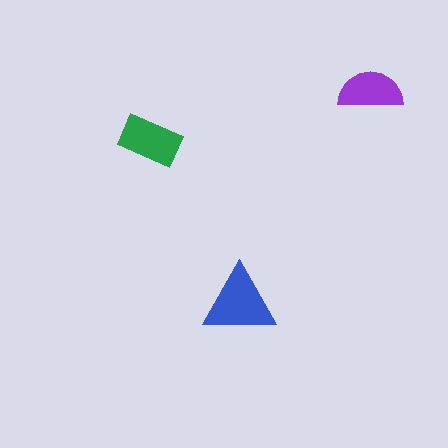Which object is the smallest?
The purple semicircle.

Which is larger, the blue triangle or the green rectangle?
The blue triangle.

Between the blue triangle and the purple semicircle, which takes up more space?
The blue triangle.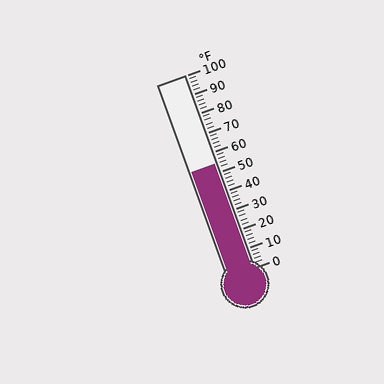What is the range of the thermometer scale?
The thermometer scale ranges from 0°F to 100°F.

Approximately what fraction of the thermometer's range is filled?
The thermometer is filled to approximately 55% of its range.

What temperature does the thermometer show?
The thermometer shows approximately 54°F.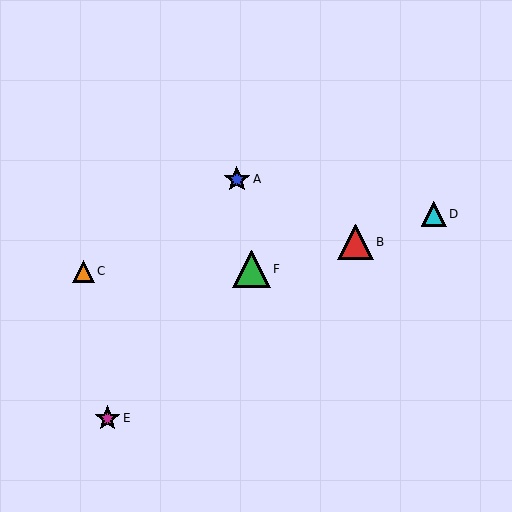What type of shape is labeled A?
Shape A is a blue star.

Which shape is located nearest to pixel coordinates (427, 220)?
The cyan triangle (labeled D) at (434, 214) is nearest to that location.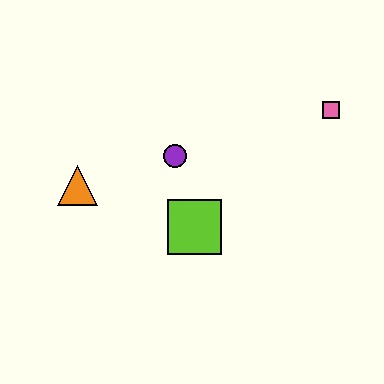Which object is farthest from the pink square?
The orange triangle is farthest from the pink square.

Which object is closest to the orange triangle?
The purple circle is closest to the orange triangle.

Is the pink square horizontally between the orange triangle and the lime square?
No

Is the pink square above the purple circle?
Yes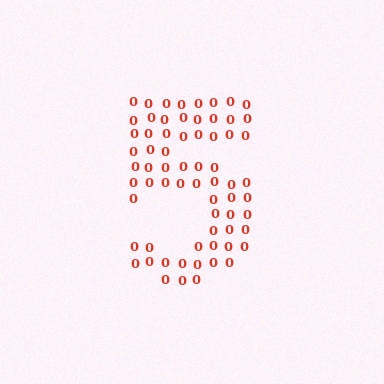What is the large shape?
The large shape is the digit 5.